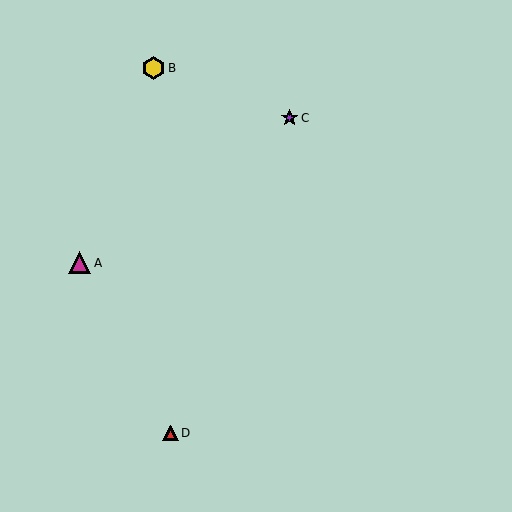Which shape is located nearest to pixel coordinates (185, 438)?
The red triangle (labeled D) at (170, 433) is nearest to that location.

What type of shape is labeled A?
Shape A is a magenta triangle.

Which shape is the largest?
The yellow hexagon (labeled B) is the largest.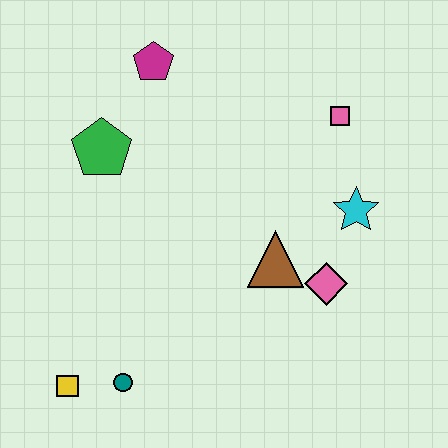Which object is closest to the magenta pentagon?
The green pentagon is closest to the magenta pentagon.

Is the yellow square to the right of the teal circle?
No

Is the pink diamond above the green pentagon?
No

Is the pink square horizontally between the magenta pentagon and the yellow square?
No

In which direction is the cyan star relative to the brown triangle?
The cyan star is to the right of the brown triangle.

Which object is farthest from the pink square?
The yellow square is farthest from the pink square.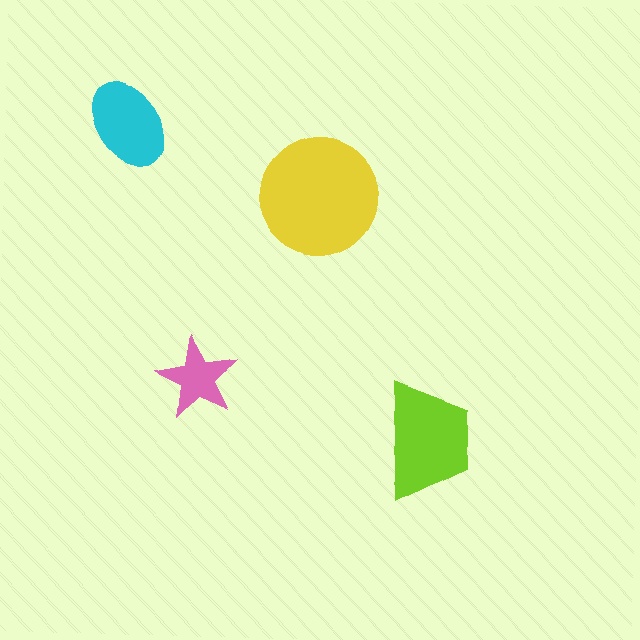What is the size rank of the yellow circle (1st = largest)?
1st.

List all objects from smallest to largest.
The pink star, the cyan ellipse, the lime trapezoid, the yellow circle.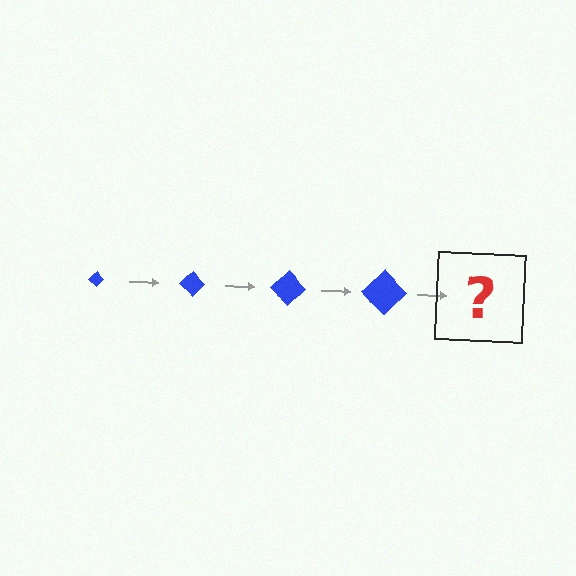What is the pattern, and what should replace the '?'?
The pattern is that the diamond gets progressively larger each step. The '?' should be a blue diamond, larger than the previous one.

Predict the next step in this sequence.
The next step is a blue diamond, larger than the previous one.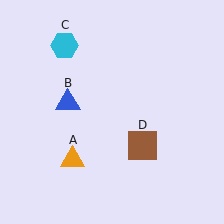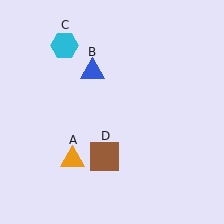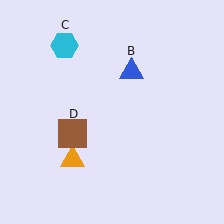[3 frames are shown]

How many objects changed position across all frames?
2 objects changed position: blue triangle (object B), brown square (object D).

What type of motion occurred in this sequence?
The blue triangle (object B), brown square (object D) rotated clockwise around the center of the scene.